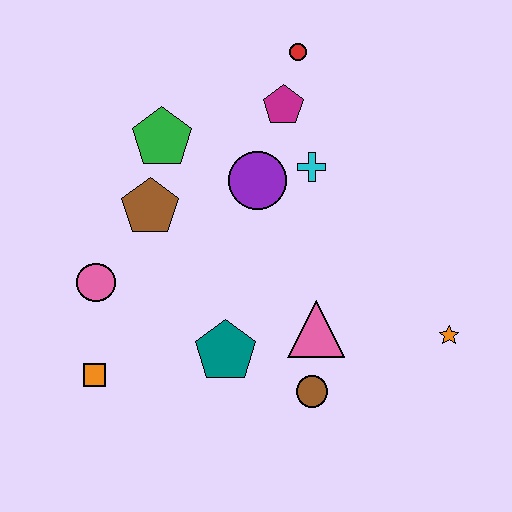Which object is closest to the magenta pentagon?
The red circle is closest to the magenta pentagon.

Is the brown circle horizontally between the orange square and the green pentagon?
No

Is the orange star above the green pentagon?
No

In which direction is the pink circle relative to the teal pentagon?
The pink circle is to the left of the teal pentagon.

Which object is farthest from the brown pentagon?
The orange star is farthest from the brown pentagon.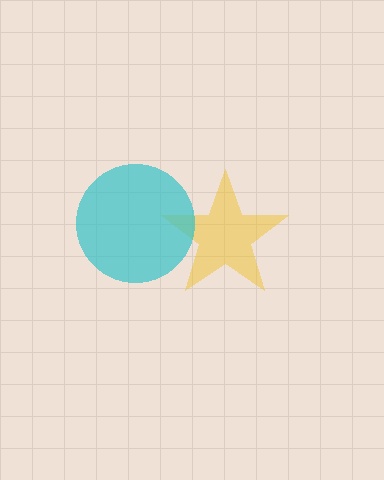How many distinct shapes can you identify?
There are 2 distinct shapes: a yellow star, a cyan circle.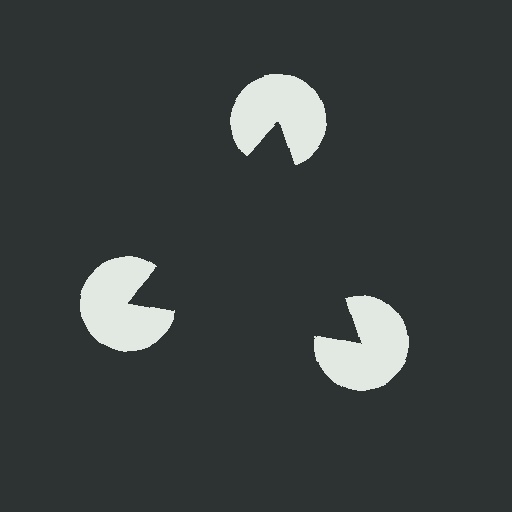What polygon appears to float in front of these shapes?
An illusory triangle — its edges are inferred from the aligned wedge cuts in the pac-man discs, not physically drawn.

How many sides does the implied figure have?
3 sides.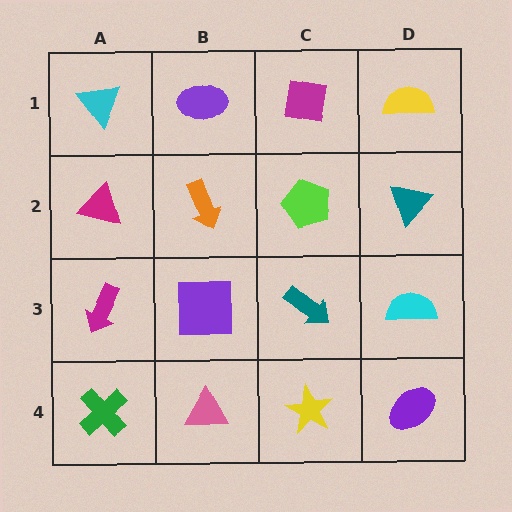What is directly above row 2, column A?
A cyan triangle.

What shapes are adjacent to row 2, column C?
A magenta square (row 1, column C), a teal arrow (row 3, column C), an orange arrow (row 2, column B), a teal triangle (row 2, column D).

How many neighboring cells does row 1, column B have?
3.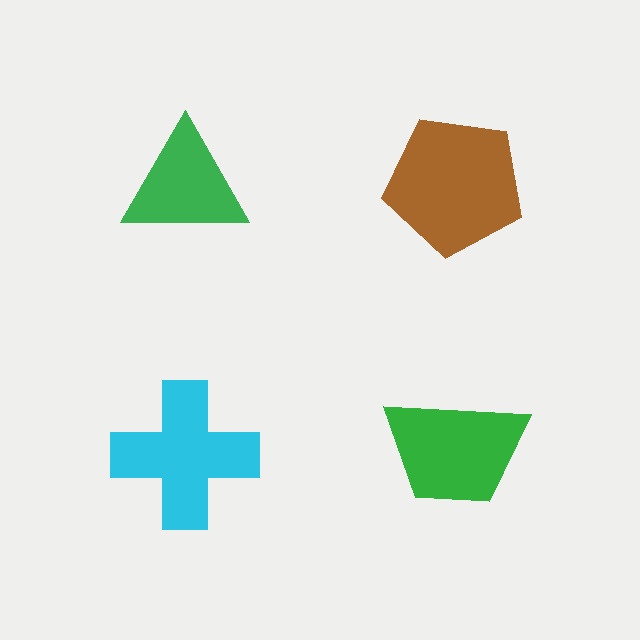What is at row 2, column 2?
A green trapezoid.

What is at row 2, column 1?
A cyan cross.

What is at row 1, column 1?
A green triangle.